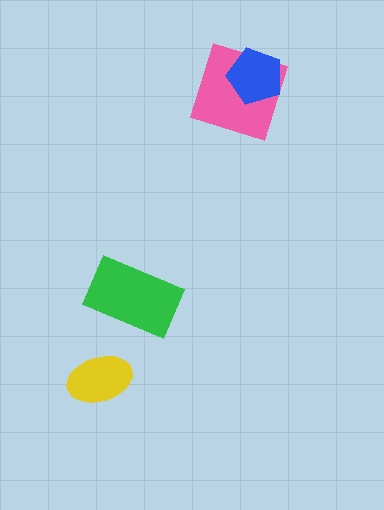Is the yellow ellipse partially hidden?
No, no other shape covers it.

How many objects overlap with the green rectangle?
0 objects overlap with the green rectangle.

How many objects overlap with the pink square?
1 object overlaps with the pink square.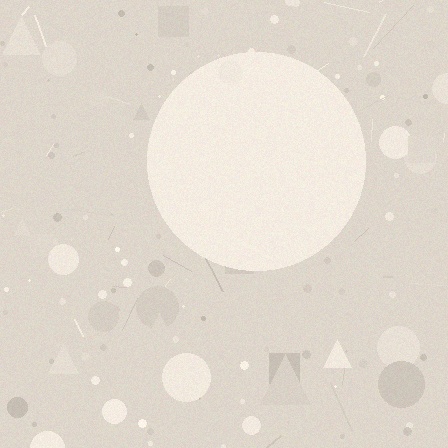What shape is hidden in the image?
A circle is hidden in the image.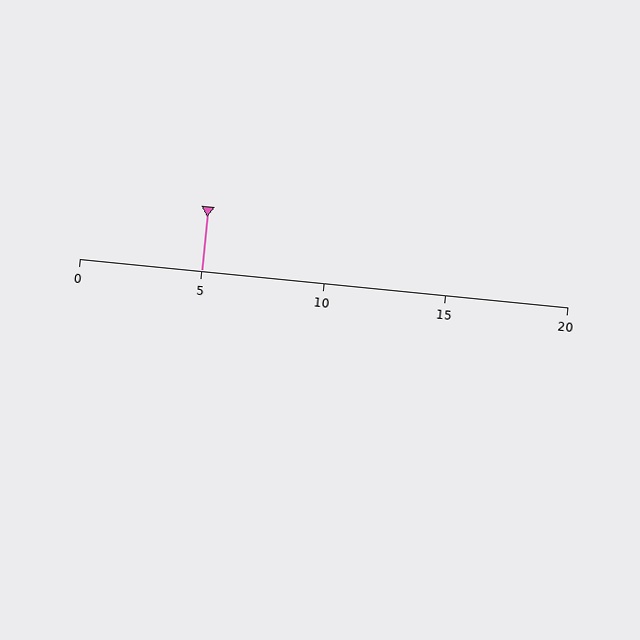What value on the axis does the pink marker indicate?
The marker indicates approximately 5.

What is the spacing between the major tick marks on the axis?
The major ticks are spaced 5 apart.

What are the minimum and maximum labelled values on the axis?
The axis runs from 0 to 20.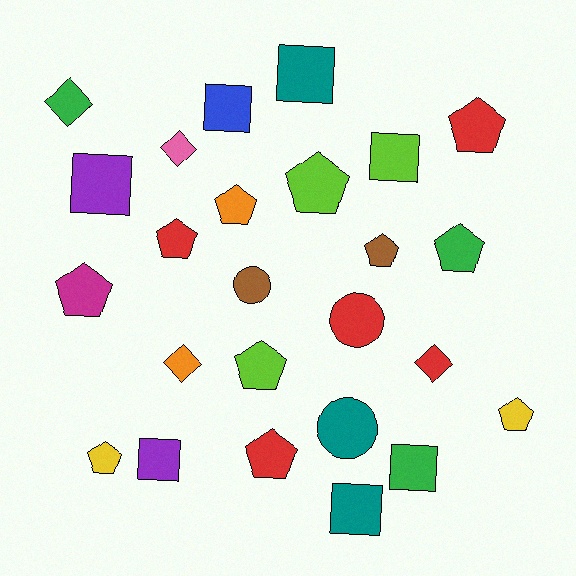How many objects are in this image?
There are 25 objects.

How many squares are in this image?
There are 7 squares.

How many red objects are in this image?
There are 5 red objects.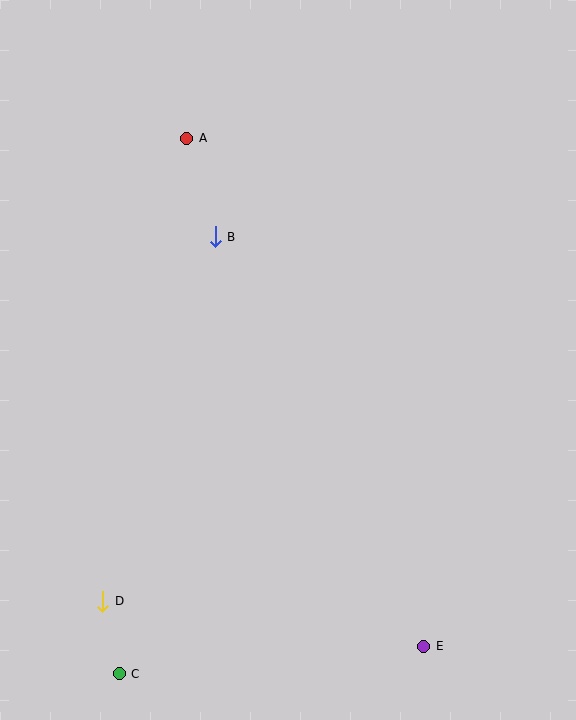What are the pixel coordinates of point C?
Point C is at (119, 674).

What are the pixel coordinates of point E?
Point E is at (424, 646).